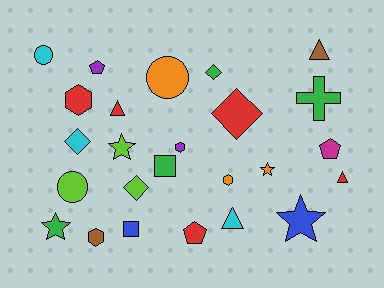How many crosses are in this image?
There is 1 cross.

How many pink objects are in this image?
There are no pink objects.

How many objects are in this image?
There are 25 objects.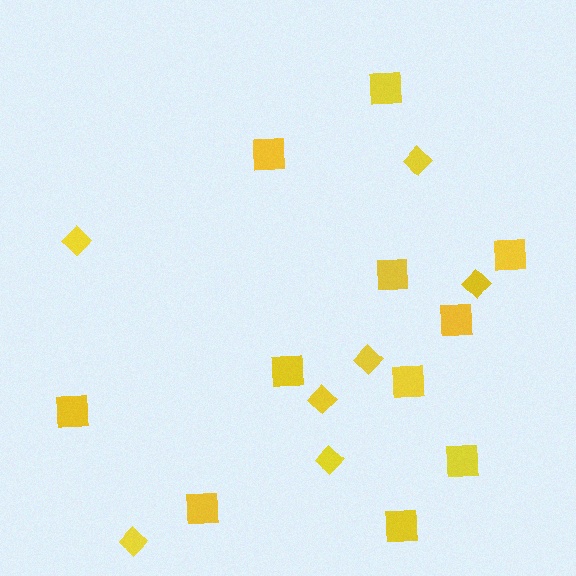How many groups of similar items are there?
There are 2 groups: one group of diamonds (7) and one group of squares (11).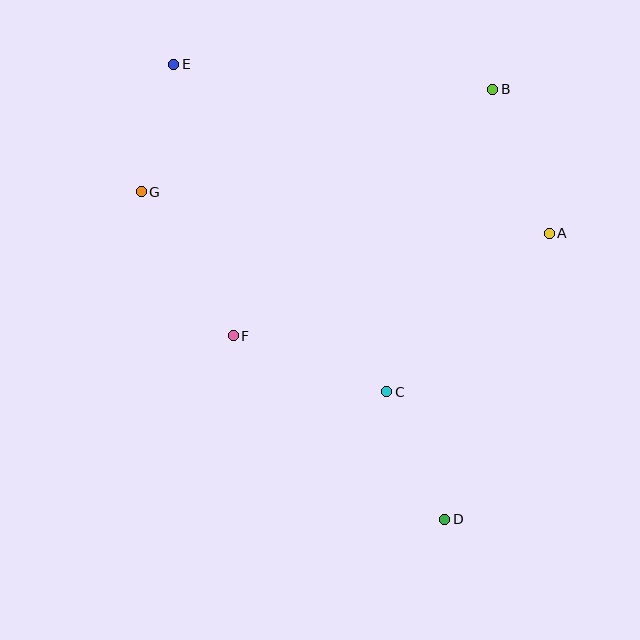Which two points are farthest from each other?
Points D and E are farthest from each other.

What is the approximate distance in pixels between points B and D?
The distance between B and D is approximately 433 pixels.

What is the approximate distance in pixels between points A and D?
The distance between A and D is approximately 305 pixels.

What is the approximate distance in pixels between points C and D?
The distance between C and D is approximately 140 pixels.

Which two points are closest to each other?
Points E and G are closest to each other.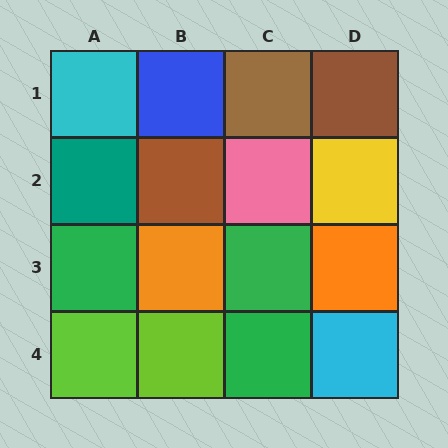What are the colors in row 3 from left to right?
Green, orange, green, orange.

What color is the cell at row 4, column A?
Lime.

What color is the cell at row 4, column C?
Green.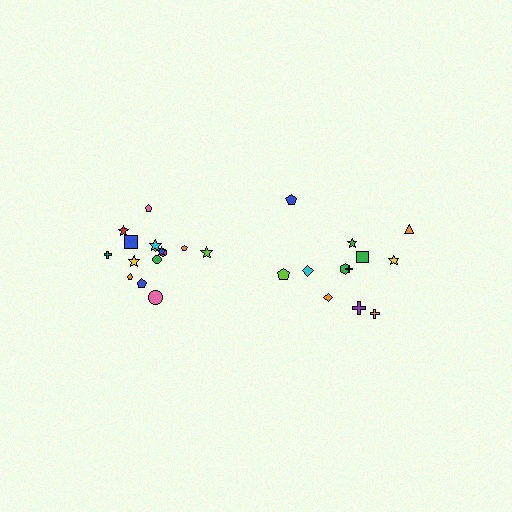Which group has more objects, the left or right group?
The left group.